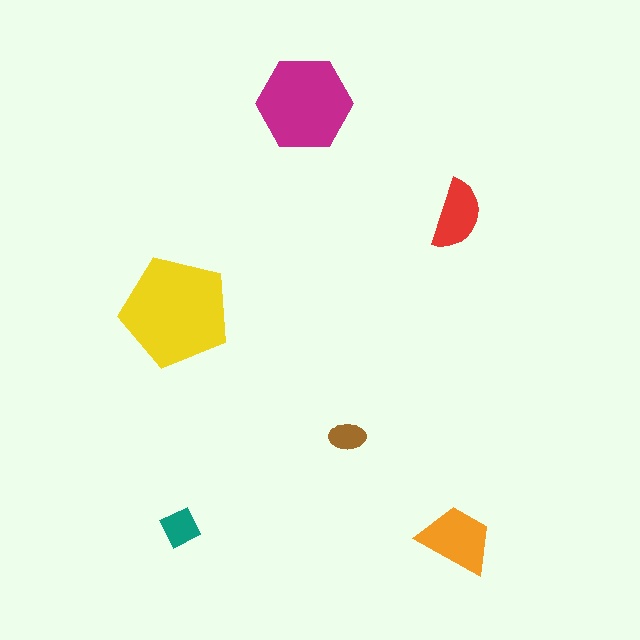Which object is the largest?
The yellow pentagon.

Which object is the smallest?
The brown ellipse.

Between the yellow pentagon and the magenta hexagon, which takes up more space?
The yellow pentagon.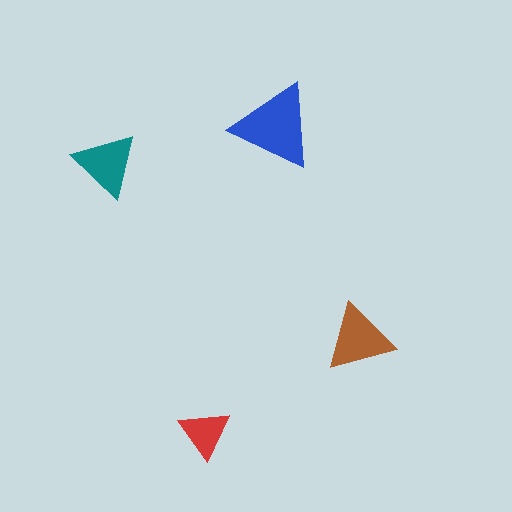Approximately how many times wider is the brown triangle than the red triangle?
About 1.5 times wider.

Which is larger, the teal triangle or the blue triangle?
The blue one.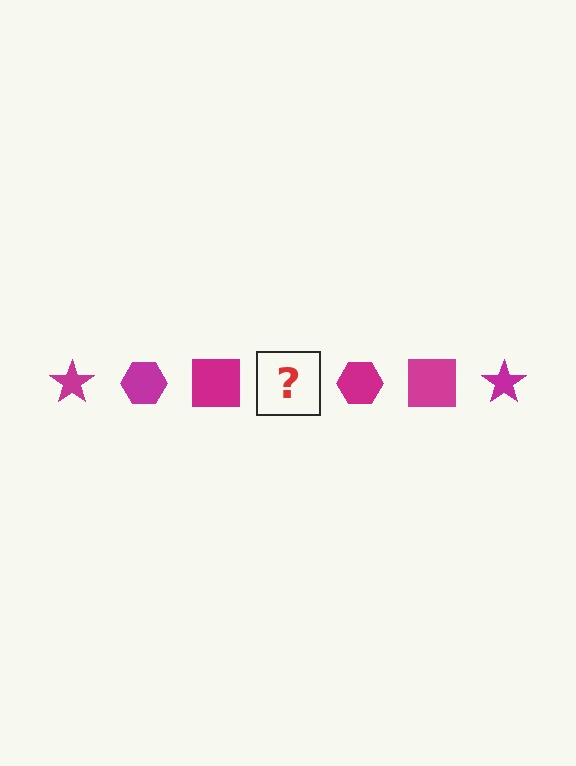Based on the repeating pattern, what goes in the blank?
The blank should be a magenta star.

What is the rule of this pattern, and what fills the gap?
The rule is that the pattern cycles through star, hexagon, square shapes in magenta. The gap should be filled with a magenta star.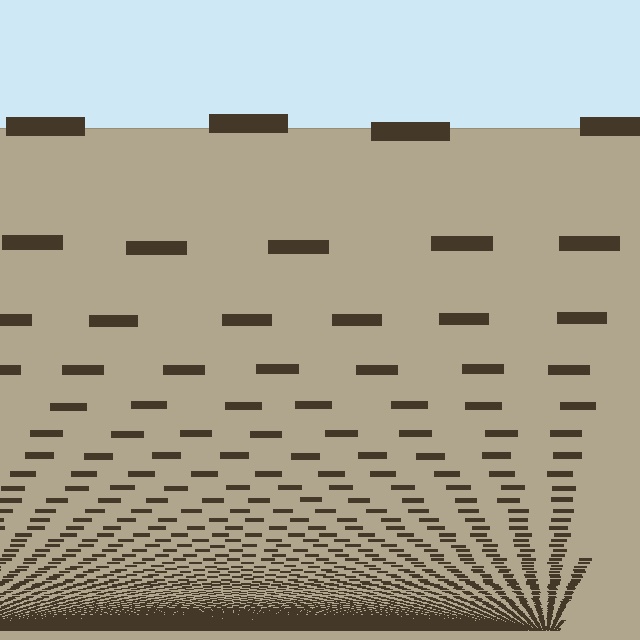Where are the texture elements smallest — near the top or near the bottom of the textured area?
Near the bottom.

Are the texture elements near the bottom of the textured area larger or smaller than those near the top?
Smaller. The gradient is inverted — elements near the bottom are smaller and denser.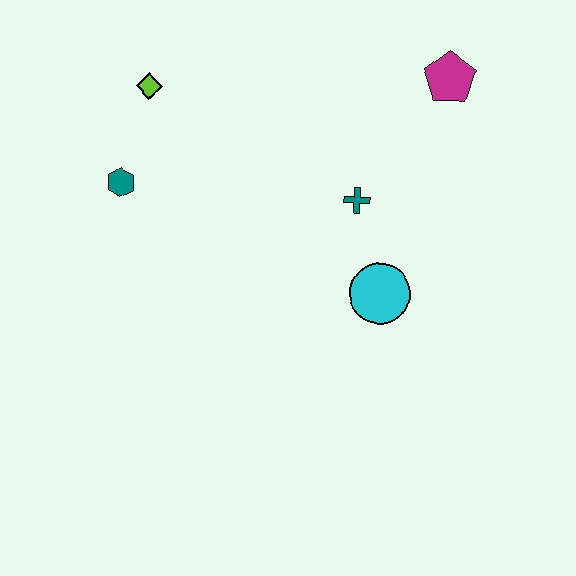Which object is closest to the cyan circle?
The teal cross is closest to the cyan circle.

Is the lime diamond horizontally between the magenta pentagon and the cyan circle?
No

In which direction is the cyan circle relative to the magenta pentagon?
The cyan circle is below the magenta pentagon.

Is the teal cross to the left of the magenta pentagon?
Yes